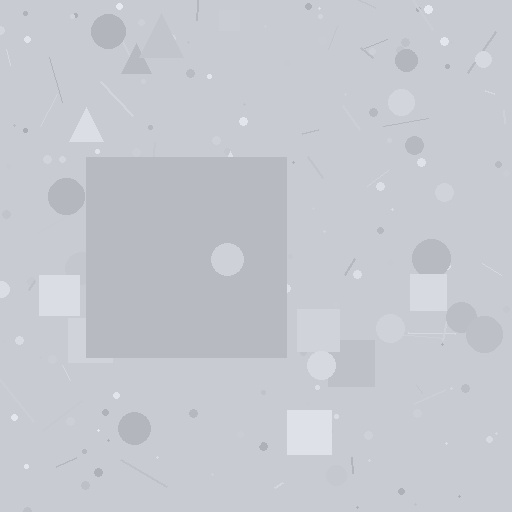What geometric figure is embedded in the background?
A square is embedded in the background.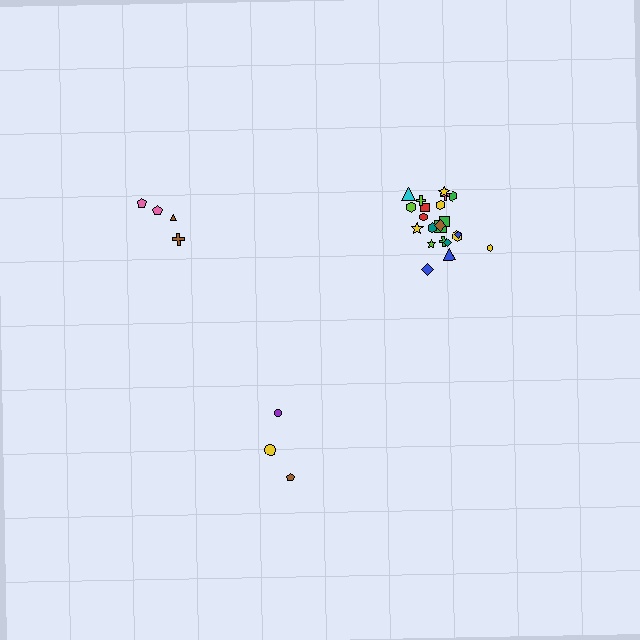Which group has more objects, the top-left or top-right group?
The top-right group.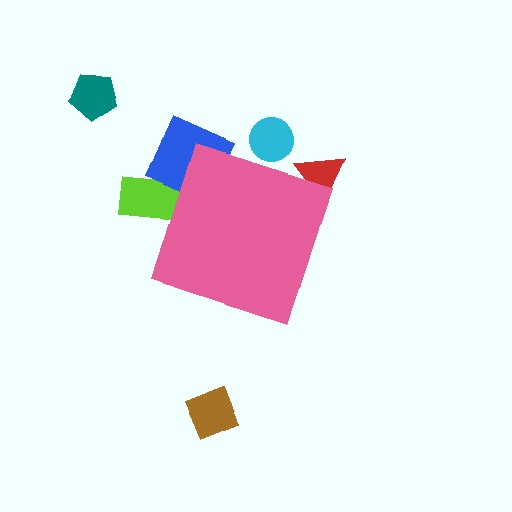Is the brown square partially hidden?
No, the brown square is fully visible.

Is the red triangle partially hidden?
Yes, the red triangle is partially hidden behind the pink diamond.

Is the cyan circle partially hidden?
Yes, the cyan circle is partially hidden behind the pink diamond.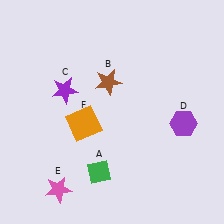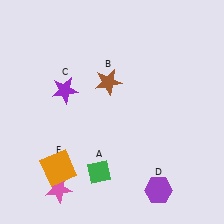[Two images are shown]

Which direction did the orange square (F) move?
The orange square (F) moved down.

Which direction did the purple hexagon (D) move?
The purple hexagon (D) moved down.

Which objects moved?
The objects that moved are: the purple hexagon (D), the orange square (F).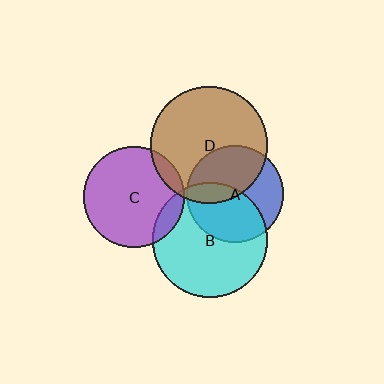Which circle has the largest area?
Circle D (brown).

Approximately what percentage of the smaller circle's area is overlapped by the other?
Approximately 45%.